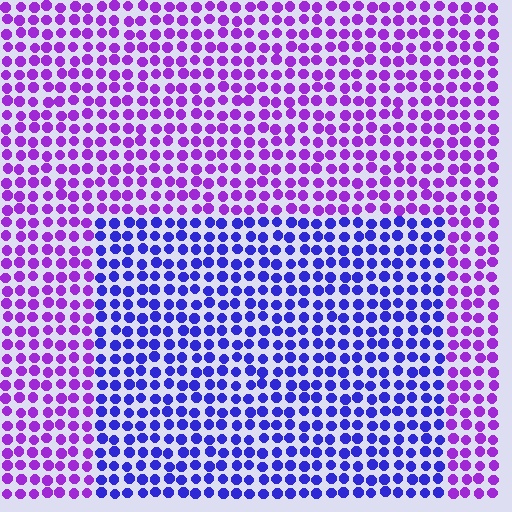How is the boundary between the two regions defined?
The boundary is defined purely by a slight shift in hue (about 39 degrees). Spacing, size, and orientation are identical on both sides.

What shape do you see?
I see a rectangle.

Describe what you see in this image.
The image is filled with small purple elements in a uniform arrangement. A rectangle-shaped region is visible where the elements are tinted to a slightly different hue, forming a subtle color boundary.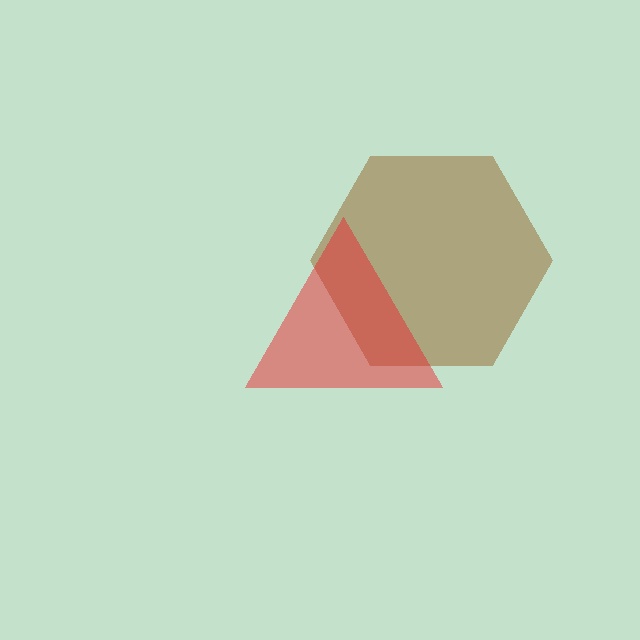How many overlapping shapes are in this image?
There are 2 overlapping shapes in the image.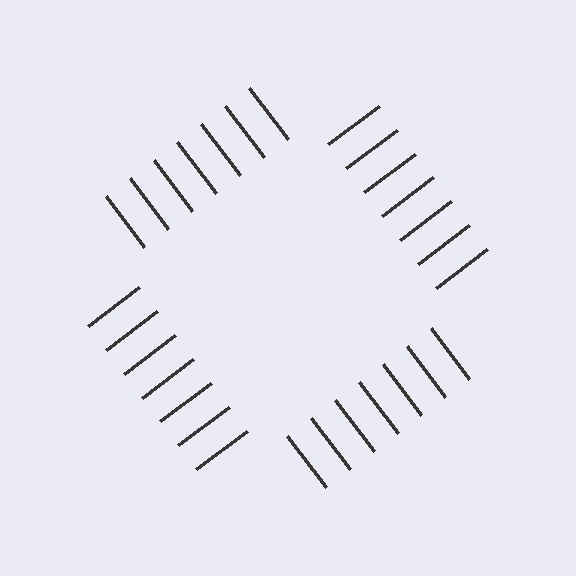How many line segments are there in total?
28 — 7 along each of the 4 edges.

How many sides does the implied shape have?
4 sides — the line-ends trace a square.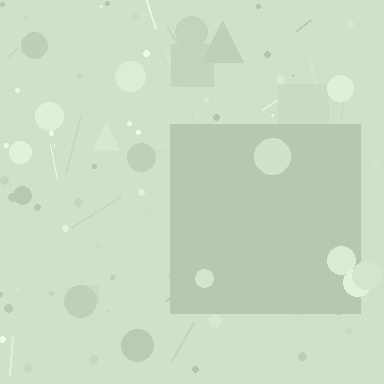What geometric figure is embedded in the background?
A square is embedded in the background.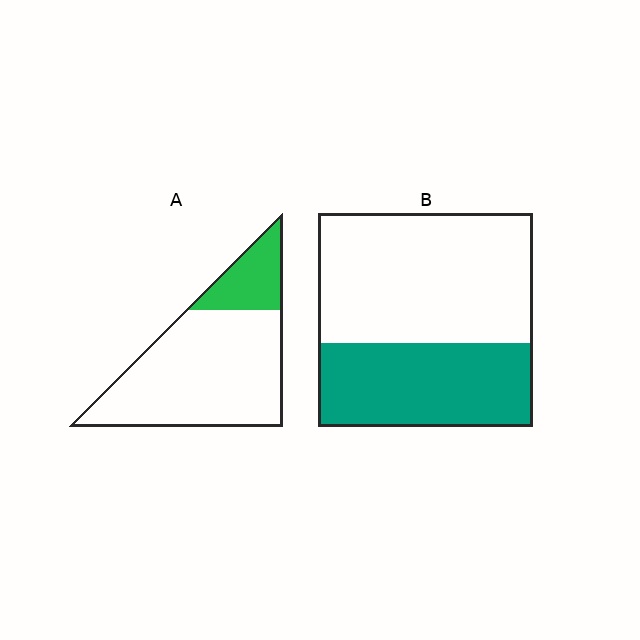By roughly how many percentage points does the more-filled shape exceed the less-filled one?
By roughly 20 percentage points (B over A).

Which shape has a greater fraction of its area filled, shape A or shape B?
Shape B.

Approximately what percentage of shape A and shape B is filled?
A is approximately 20% and B is approximately 40%.